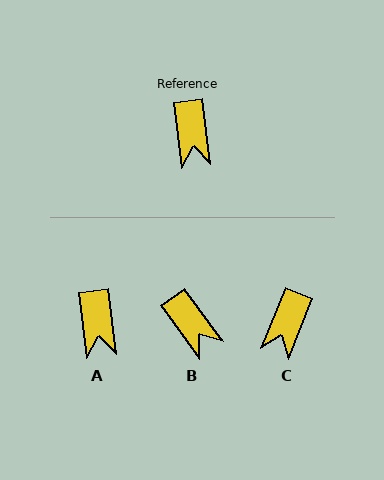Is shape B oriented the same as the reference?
No, it is off by about 29 degrees.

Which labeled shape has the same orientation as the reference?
A.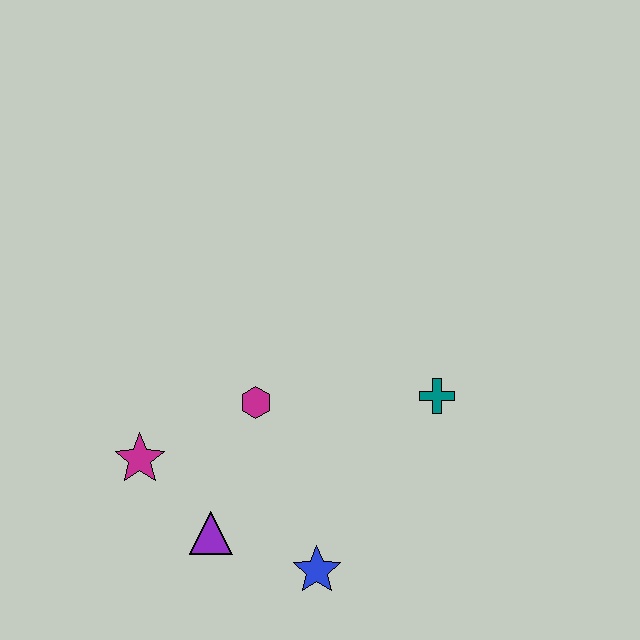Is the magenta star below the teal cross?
Yes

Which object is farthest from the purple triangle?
The teal cross is farthest from the purple triangle.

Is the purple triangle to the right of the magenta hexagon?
No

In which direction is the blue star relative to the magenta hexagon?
The blue star is below the magenta hexagon.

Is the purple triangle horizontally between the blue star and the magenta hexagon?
No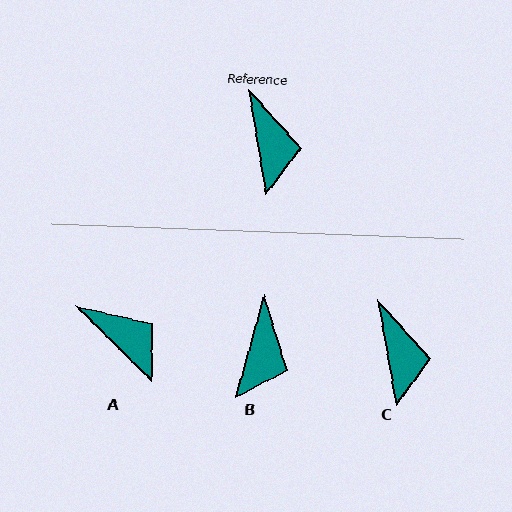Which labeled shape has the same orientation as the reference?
C.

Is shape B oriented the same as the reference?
No, it is off by about 25 degrees.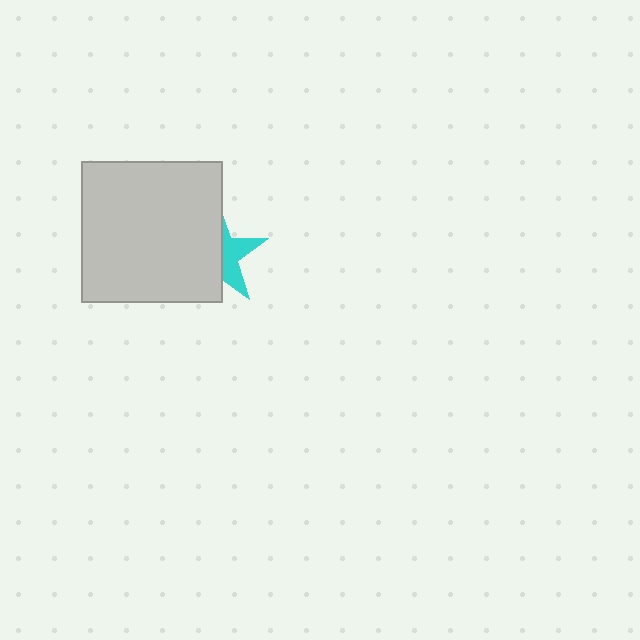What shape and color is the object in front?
The object in front is a light gray square.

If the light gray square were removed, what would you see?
You would see the complete cyan star.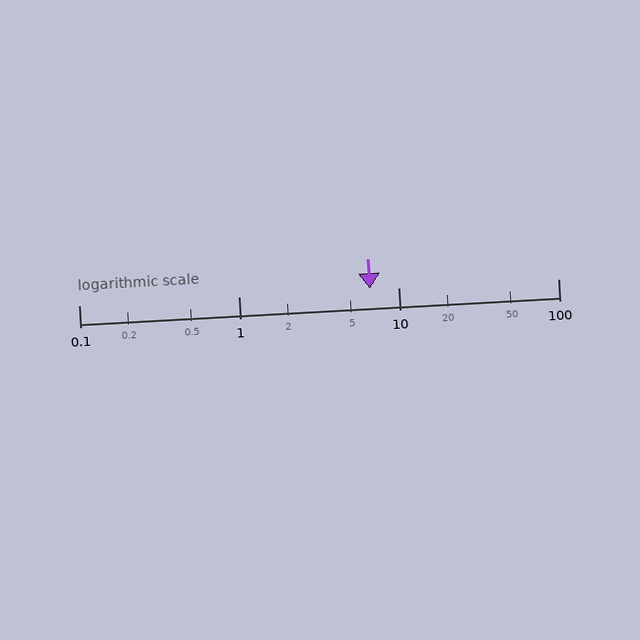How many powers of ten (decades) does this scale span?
The scale spans 3 decades, from 0.1 to 100.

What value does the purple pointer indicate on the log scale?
The pointer indicates approximately 6.6.